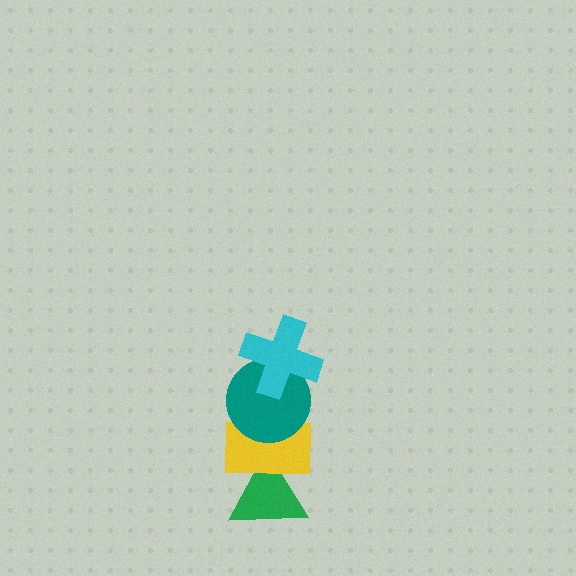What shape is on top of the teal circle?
The cyan cross is on top of the teal circle.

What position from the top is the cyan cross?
The cyan cross is 1st from the top.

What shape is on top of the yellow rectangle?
The teal circle is on top of the yellow rectangle.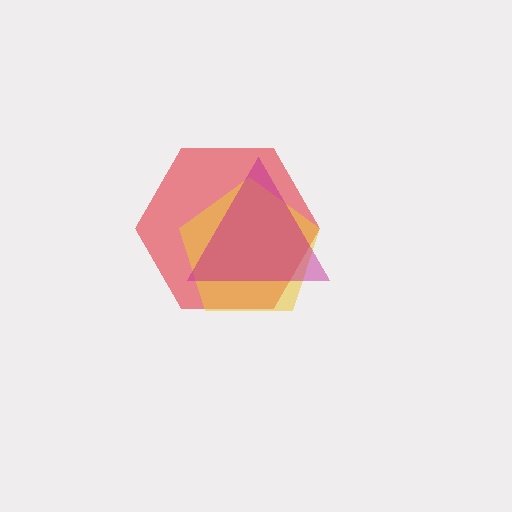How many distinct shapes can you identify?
There are 3 distinct shapes: a red hexagon, a yellow pentagon, a magenta triangle.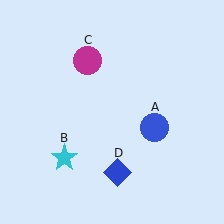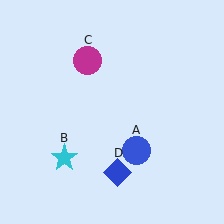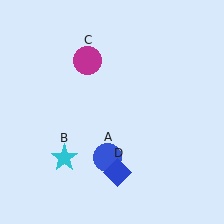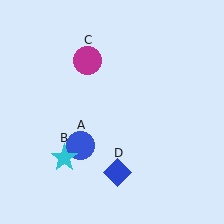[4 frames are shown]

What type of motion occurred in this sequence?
The blue circle (object A) rotated clockwise around the center of the scene.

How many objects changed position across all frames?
1 object changed position: blue circle (object A).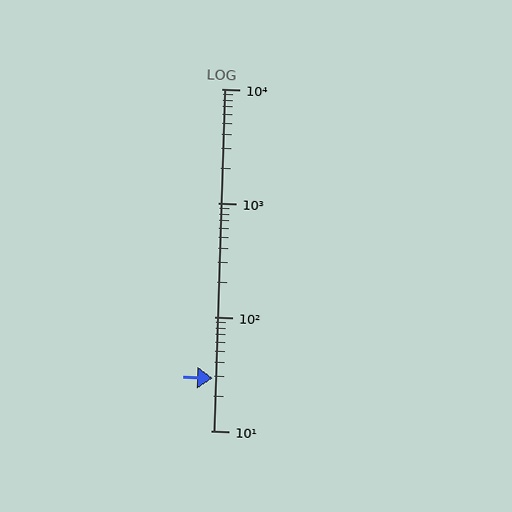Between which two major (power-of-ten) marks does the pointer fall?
The pointer is between 10 and 100.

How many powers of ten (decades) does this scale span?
The scale spans 3 decades, from 10 to 10000.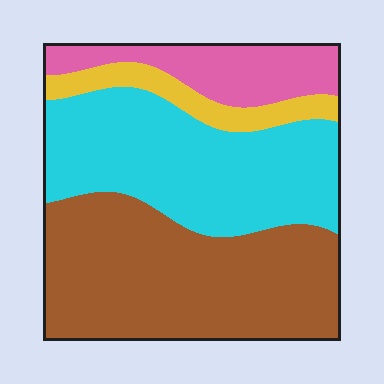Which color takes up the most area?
Brown, at roughly 40%.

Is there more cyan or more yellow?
Cyan.